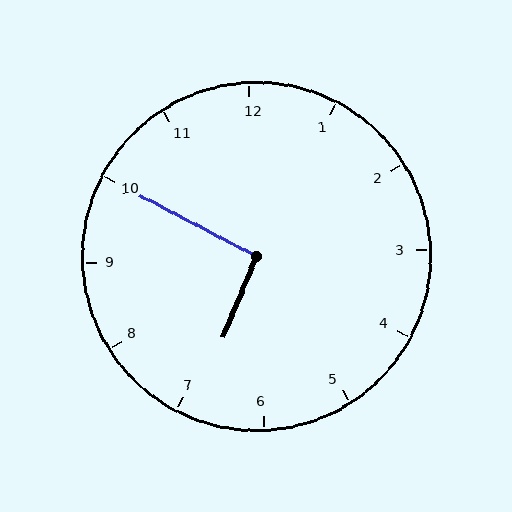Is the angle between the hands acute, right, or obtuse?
It is right.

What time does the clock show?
6:50.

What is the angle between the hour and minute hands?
Approximately 95 degrees.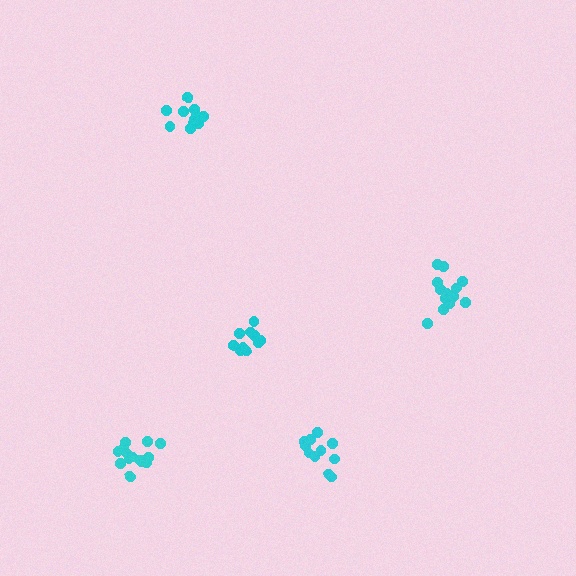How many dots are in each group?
Group 1: 10 dots, Group 2: 11 dots, Group 3: 11 dots, Group 4: 16 dots, Group 5: 16 dots (64 total).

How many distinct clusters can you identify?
There are 5 distinct clusters.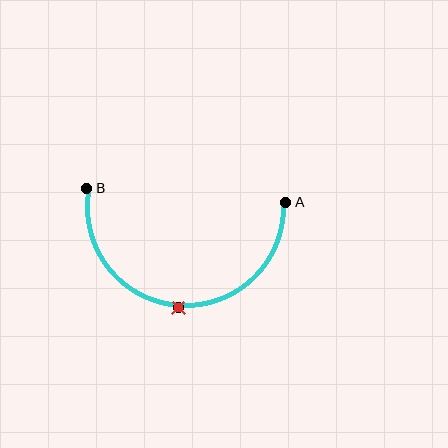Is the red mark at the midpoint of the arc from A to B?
Yes. The red mark lies on the arc at equal arc-length from both A and B — it is the arc midpoint.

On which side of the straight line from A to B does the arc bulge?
The arc bulges below the straight line connecting A and B.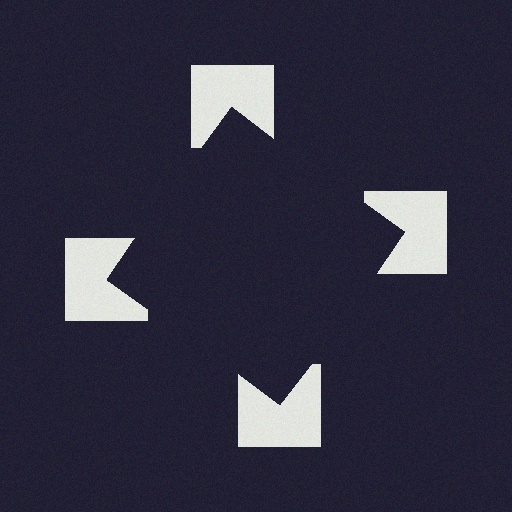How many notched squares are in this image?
There are 4 — one at each vertex of the illusory square.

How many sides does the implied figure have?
4 sides.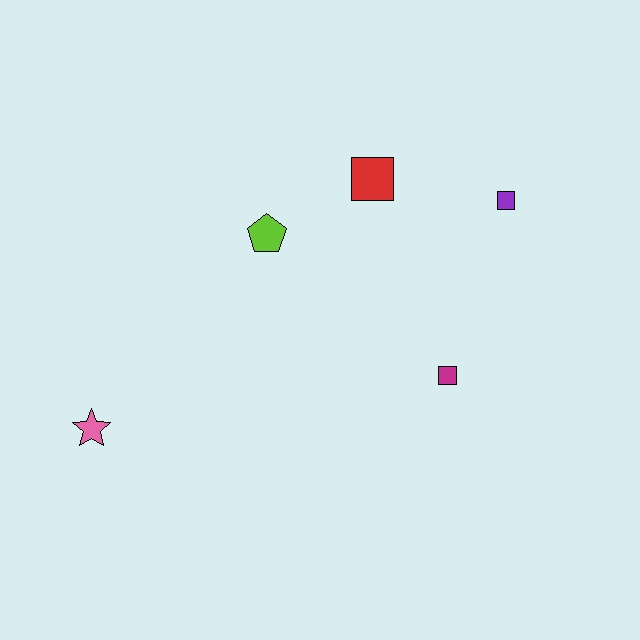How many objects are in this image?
There are 5 objects.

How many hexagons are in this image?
There are no hexagons.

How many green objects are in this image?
There are no green objects.